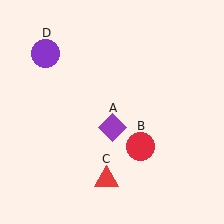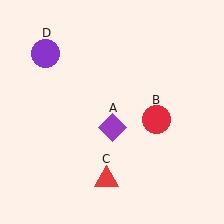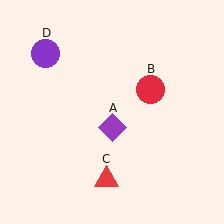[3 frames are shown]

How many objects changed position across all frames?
1 object changed position: red circle (object B).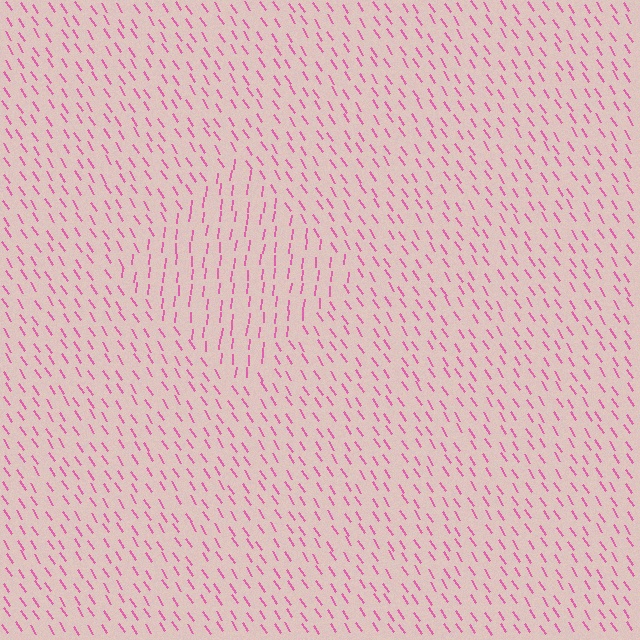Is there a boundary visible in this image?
Yes, there is a texture boundary formed by a change in line orientation.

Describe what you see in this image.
The image is filled with small pink line segments. A diamond region in the image has lines oriented differently from the surrounding lines, creating a visible texture boundary.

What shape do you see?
I see a diamond.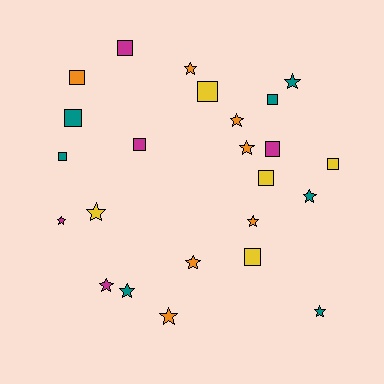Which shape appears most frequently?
Star, with 13 objects.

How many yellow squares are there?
There are 4 yellow squares.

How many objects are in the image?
There are 24 objects.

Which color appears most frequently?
Teal, with 7 objects.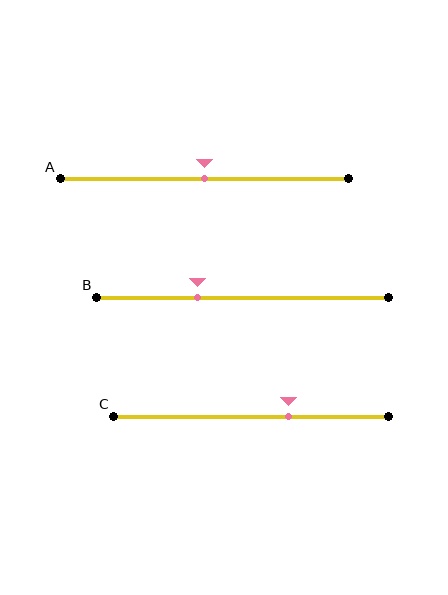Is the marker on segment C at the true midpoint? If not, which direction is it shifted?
No, the marker on segment C is shifted to the right by about 14% of the segment length.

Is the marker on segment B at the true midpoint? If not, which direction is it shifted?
No, the marker on segment B is shifted to the left by about 15% of the segment length.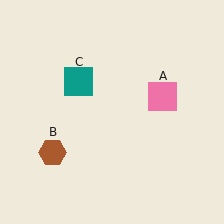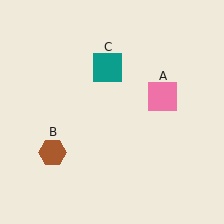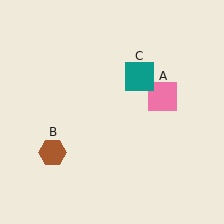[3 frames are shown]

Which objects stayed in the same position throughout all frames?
Pink square (object A) and brown hexagon (object B) remained stationary.